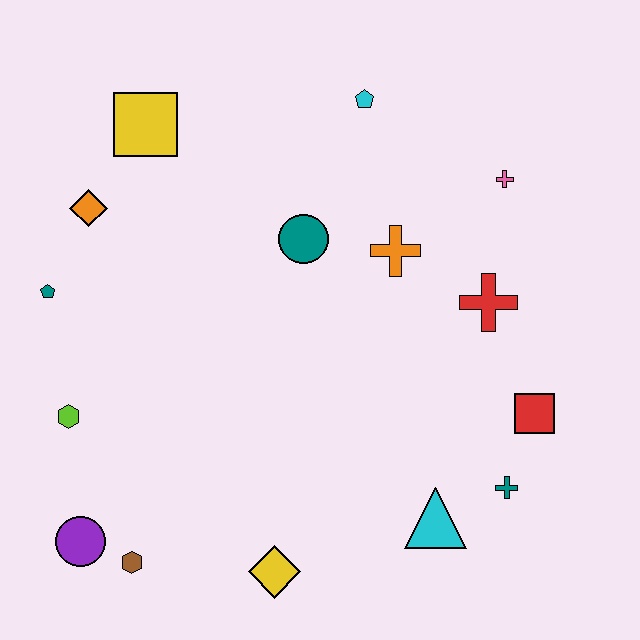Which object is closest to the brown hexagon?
The purple circle is closest to the brown hexagon.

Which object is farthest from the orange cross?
The purple circle is farthest from the orange cross.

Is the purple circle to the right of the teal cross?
No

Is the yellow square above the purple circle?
Yes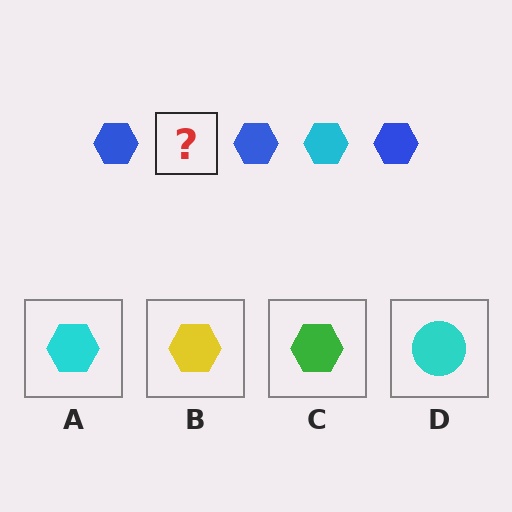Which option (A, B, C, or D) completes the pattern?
A.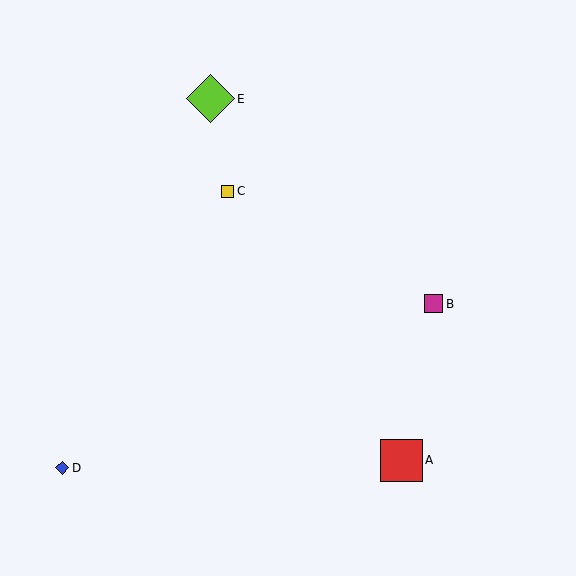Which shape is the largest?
The lime diamond (labeled E) is the largest.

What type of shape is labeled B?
Shape B is a magenta square.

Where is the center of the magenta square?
The center of the magenta square is at (434, 304).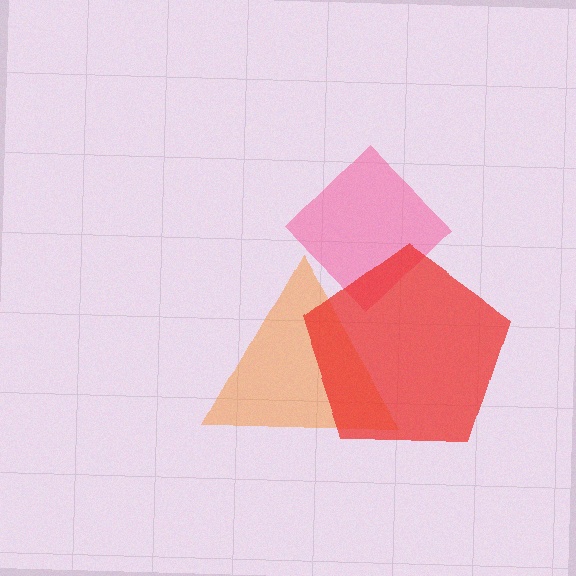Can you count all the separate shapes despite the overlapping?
Yes, there are 3 separate shapes.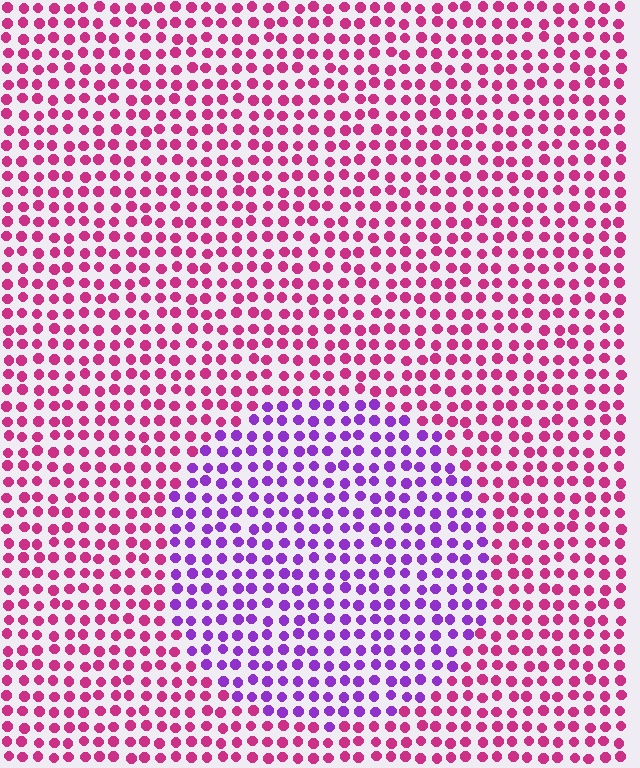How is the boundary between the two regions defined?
The boundary is defined purely by a slight shift in hue (about 50 degrees). Spacing, size, and orientation are identical on both sides.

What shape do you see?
I see a circle.